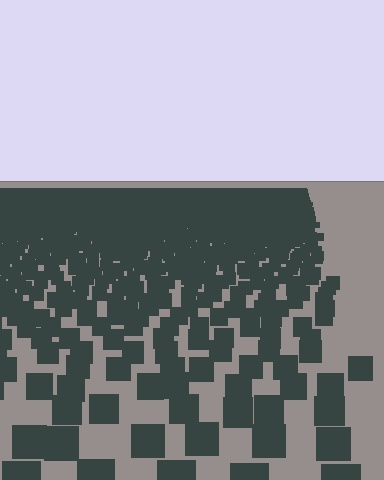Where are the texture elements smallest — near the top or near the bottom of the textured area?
Near the top.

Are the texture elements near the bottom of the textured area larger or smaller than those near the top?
Larger. Near the bottom, elements are closer to the viewer and appear at a bigger on-screen size.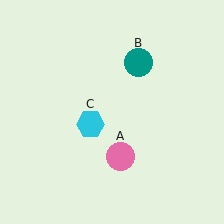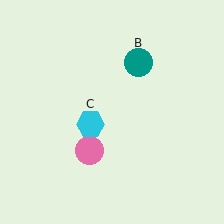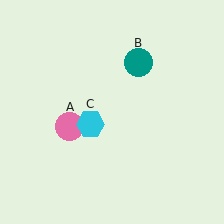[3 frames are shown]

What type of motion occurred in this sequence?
The pink circle (object A) rotated clockwise around the center of the scene.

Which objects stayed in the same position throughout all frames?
Teal circle (object B) and cyan hexagon (object C) remained stationary.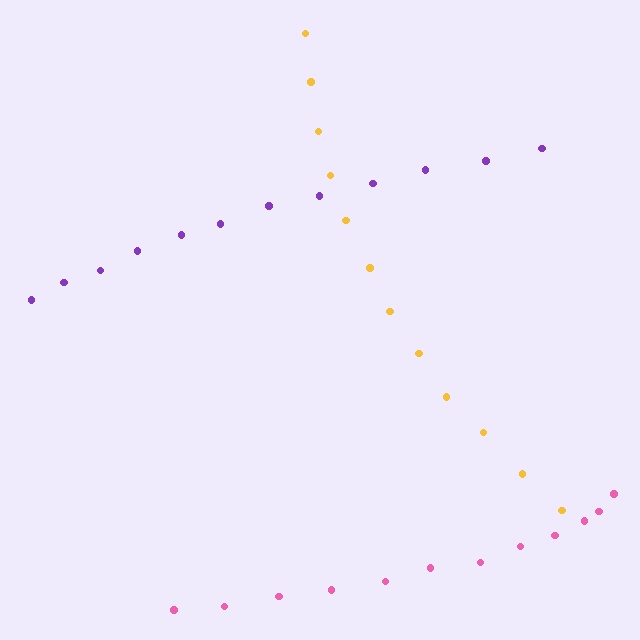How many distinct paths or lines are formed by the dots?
There are 3 distinct paths.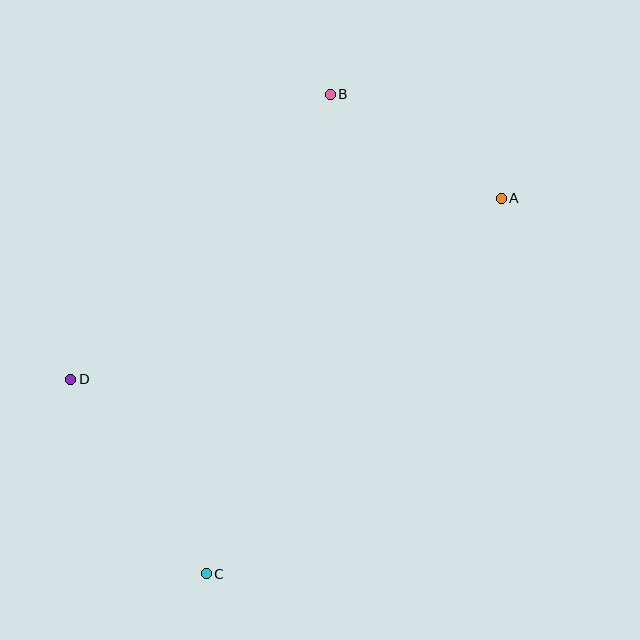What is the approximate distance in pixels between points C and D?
The distance between C and D is approximately 238 pixels.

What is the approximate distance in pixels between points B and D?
The distance between B and D is approximately 385 pixels.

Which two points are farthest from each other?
Points B and C are farthest from each other.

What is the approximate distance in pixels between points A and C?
The distance between A and C is approximately 478 pixels.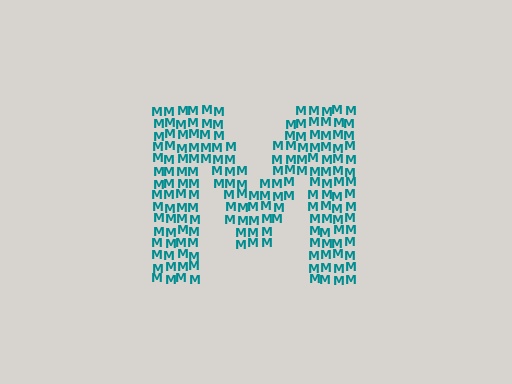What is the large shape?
The large shape is the letter M.